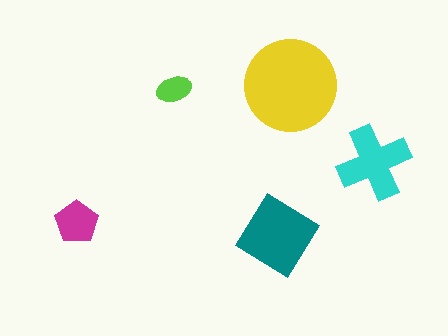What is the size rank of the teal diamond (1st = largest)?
2nd.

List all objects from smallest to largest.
The lime ellipse, the magenta pentagon, the cyan cross, the teal diamond, the yellow circle.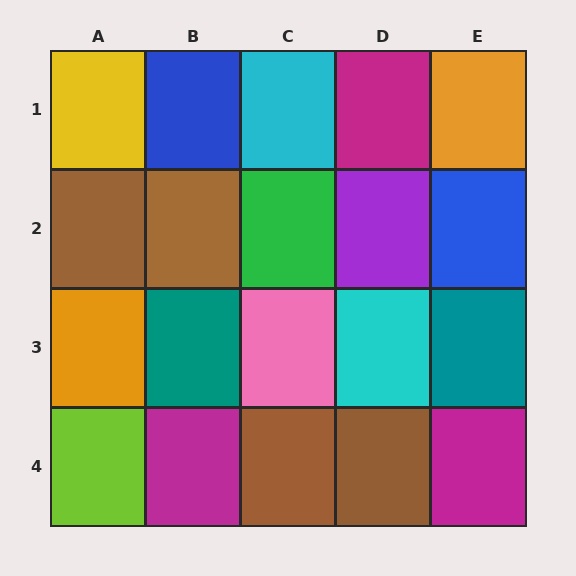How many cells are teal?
2 cells are teal.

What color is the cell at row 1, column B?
Blue.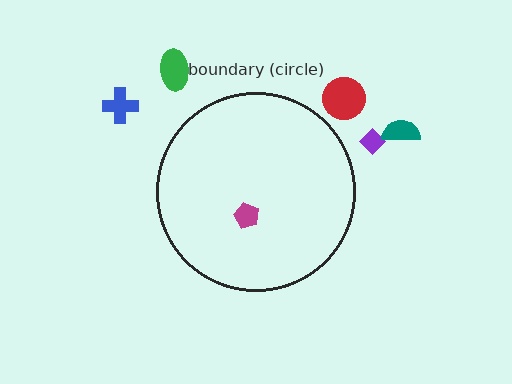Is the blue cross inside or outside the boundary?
Outside.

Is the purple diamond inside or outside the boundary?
Outside.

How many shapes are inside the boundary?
1 inside, 5 outside.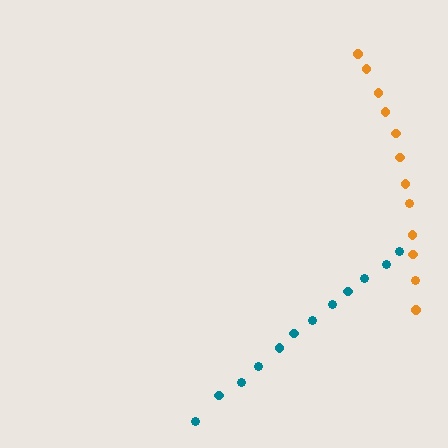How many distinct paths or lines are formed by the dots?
There are 2 distinct paths.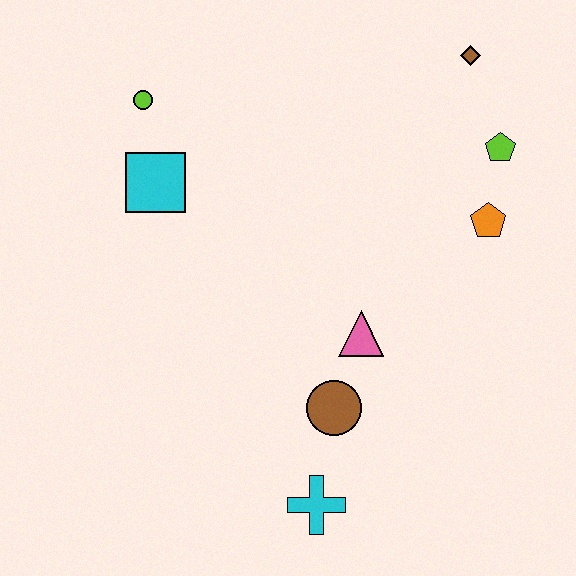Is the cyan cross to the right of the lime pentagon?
No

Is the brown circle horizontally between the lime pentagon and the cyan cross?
Yes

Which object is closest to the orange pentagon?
The lime pentagon is closest to the orange pentagon.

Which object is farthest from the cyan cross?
The brown diamond is farthest from the cyan cross.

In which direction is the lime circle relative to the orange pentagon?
The lime circle is to the left of the orange pentagon.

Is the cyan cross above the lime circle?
No